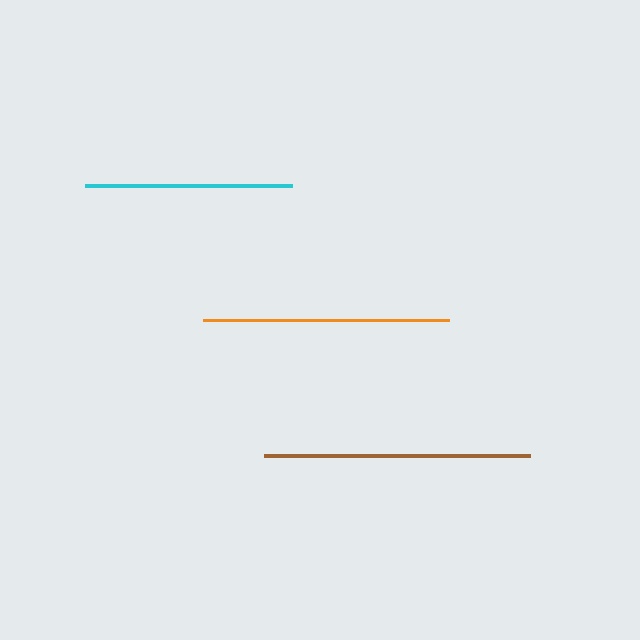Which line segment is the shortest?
The cyan line is the shortest at approximately 206 pixels.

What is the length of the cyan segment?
The cyan segment is approximately 206 pixels long.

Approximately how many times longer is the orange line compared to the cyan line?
The orange line is approximately 1.2 times the length of the cyan line.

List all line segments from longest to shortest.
From longest to shortest: brown, orange, cyan.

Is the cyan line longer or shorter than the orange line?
The orange line is longer than the cyan line.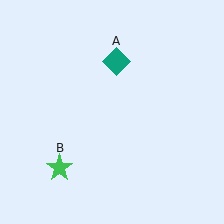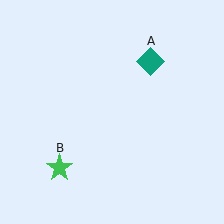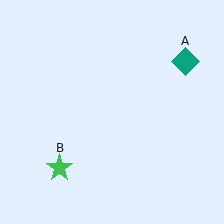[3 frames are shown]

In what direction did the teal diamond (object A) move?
The teal diamond (object A) moved right.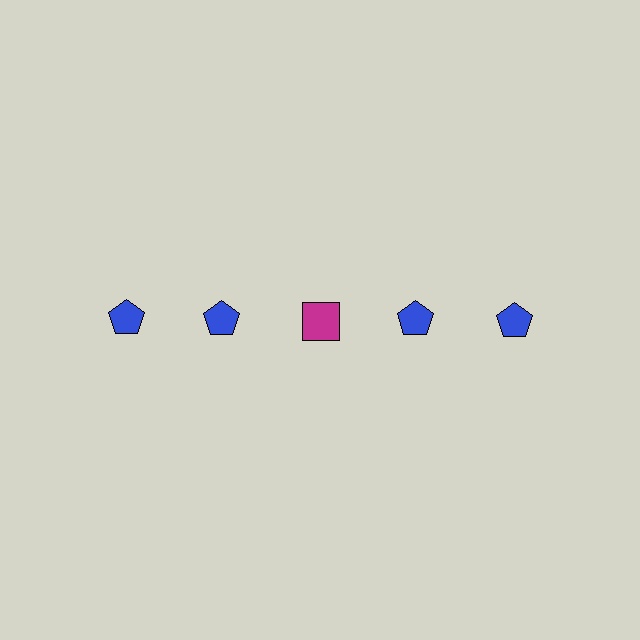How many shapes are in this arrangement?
There are 5 shapes arranged in a grid pattern.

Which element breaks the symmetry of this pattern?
The magenta square in the top row, center column breaks the symmetry. All other shapes are blue pentagons.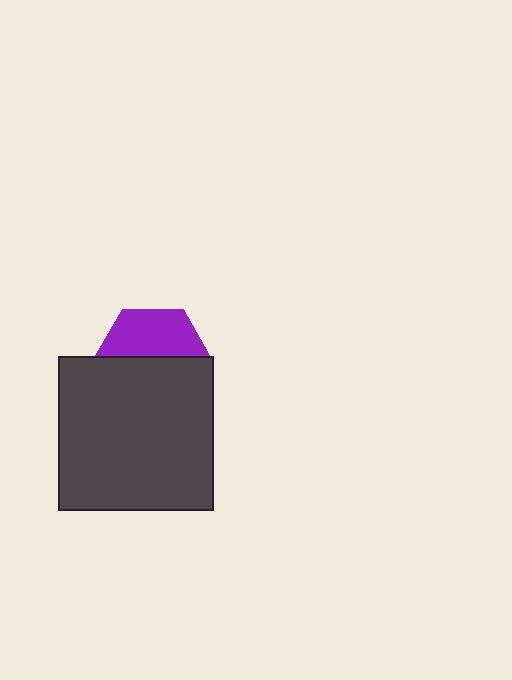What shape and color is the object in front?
The object in front is a dark gray square.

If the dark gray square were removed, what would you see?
You would see the complete purple hexagon.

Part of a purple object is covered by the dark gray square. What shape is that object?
It is a hexagon.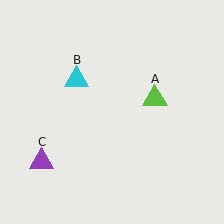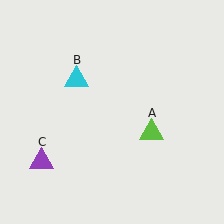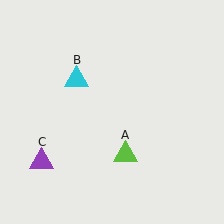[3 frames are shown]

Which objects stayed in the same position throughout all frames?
Cyan triangle (object B) and purple triangle (object C) remained stationary.